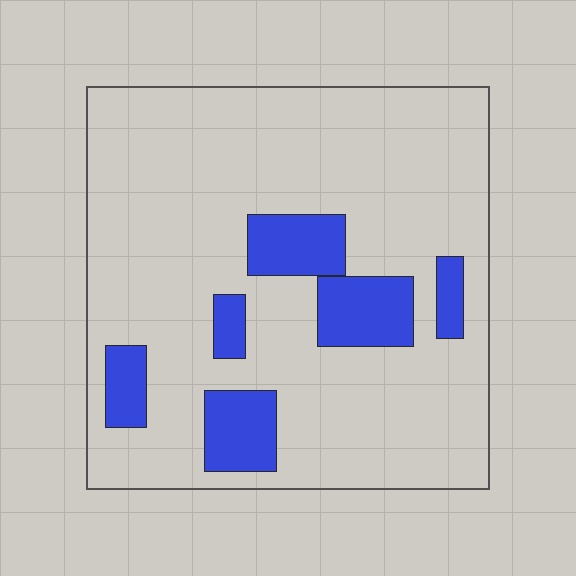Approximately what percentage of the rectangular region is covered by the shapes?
Approximately 15%.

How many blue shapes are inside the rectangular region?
6.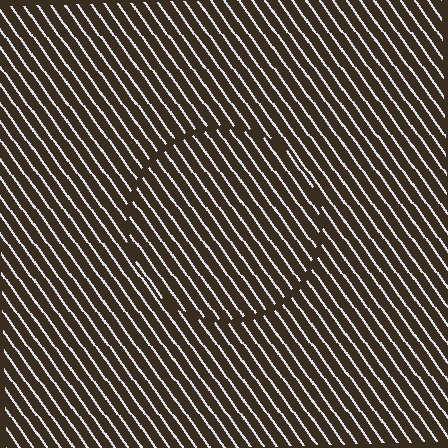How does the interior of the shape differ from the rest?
The interior of the shape contains the same grating, shifted by half a period — the contour is defined by the phase discontinuity where line-ends from the inner and outer gratings abut.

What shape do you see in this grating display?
An illusory circle. The interior of the shape contains the same grating, shifted by half a period — the contour is defined by the phase discontinuity where line-ends from the inner and outer gratings abut.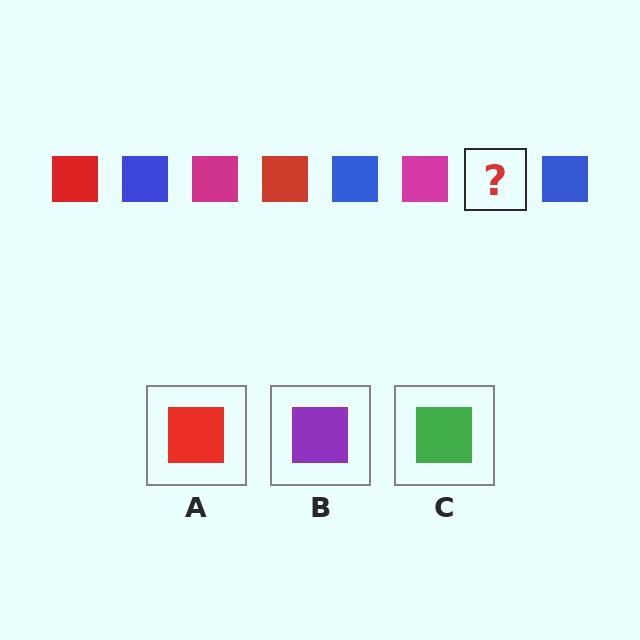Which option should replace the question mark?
Option A.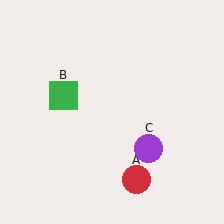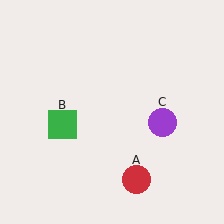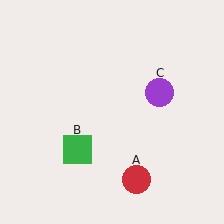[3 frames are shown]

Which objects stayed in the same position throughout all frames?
Red circle (object A) remained stationary.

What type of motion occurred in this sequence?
The green square (object B), purple circle (object C) rotated counterclockwise around the center of the scene.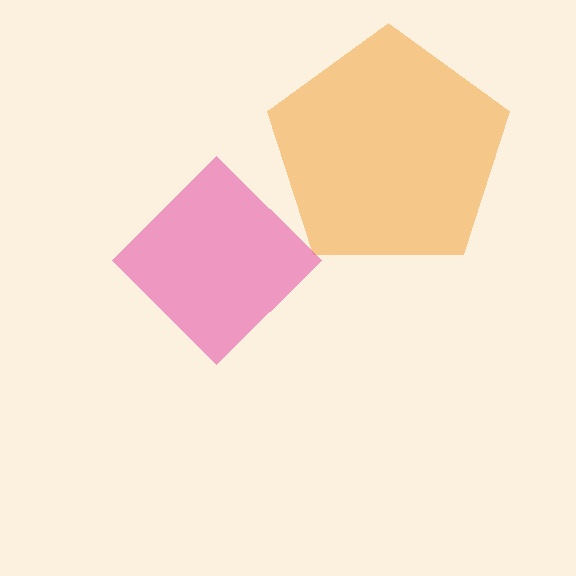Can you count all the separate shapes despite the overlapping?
Yes, there are 2 separate shapes.